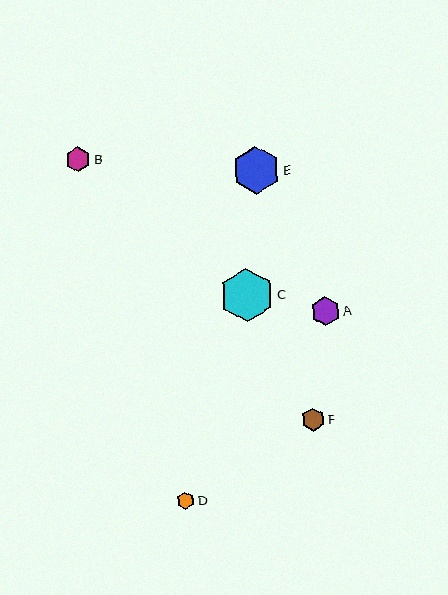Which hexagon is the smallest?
Hexagon D is the smallest with a size of approximately 18 pixels.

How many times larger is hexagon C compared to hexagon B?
Hexagon C is approximately 2.1 times the size of hexagon B.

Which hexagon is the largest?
Hexagon C is the largest with a size of approximately 53 pixels.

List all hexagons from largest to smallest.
From largest to smallest: C, E, A, B, F, D.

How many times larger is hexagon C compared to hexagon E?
Hexagon C is approximately 1.1 times the size of hexagon E.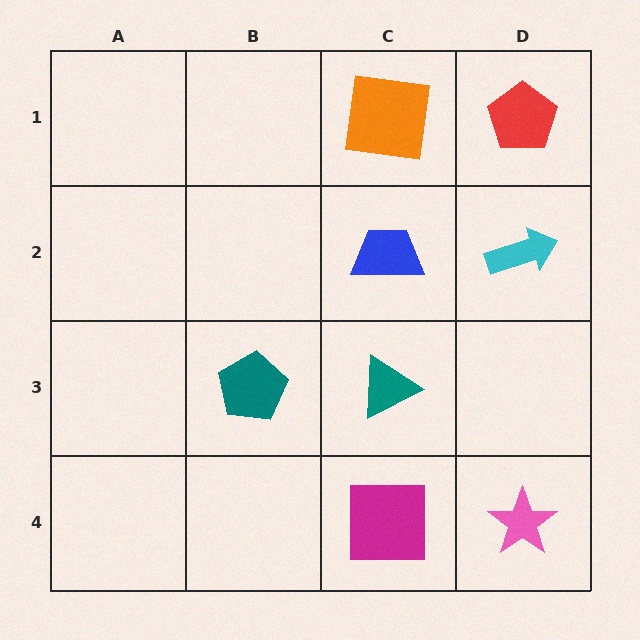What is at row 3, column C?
A teal triangle.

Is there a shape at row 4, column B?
No, that cell is empty.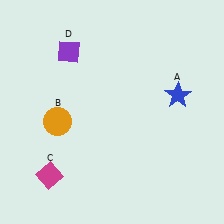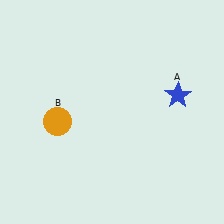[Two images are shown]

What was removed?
The magenta diamond (C), the purple diamond (D) were removed in Image 2.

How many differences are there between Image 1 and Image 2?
There are 2 differences between the two images.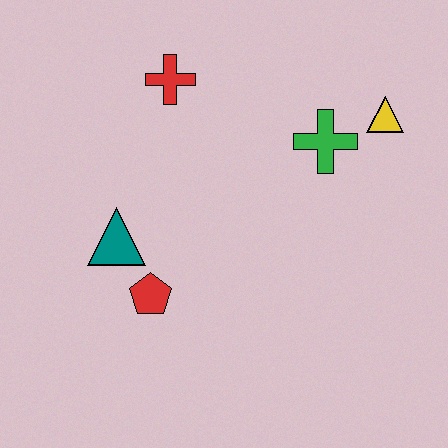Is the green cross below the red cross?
Yes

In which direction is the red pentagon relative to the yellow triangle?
The red pentagon is to the left of the yellow triangle.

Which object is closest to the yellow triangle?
The green cross is closest to the yellow triangle.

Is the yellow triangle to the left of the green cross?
No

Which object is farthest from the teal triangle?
The yellow triangle is farthest from the teal triangle.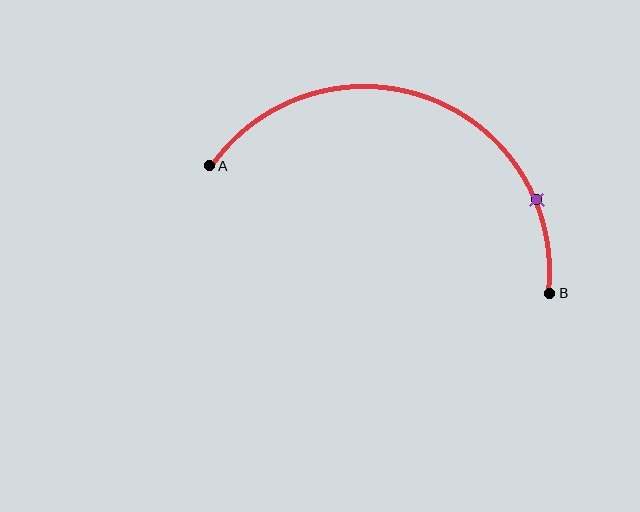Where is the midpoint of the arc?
The arc midpoint is the point on the curve farthest from the straight line joining A and B. It sits above that line.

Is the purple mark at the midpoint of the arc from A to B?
No. The purple mark lies on the arc but is closer to endpoint B. The arc midpoint would be at the point on the curve equidistant along the arc from both A and B.